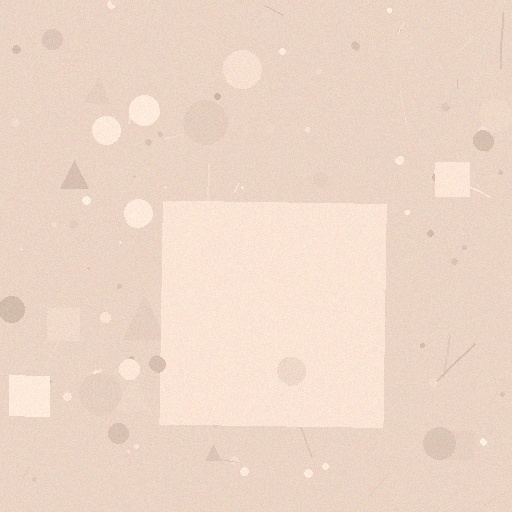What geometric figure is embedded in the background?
A square is embedded in the background.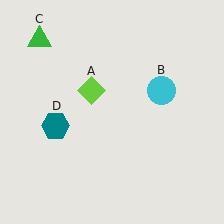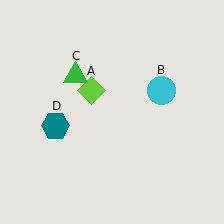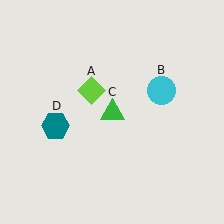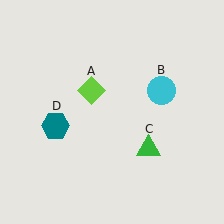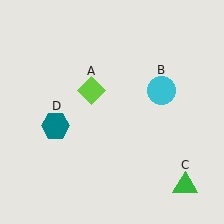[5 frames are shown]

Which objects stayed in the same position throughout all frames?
Lime diamond (object A) and cyan circle (object B) and teal hexagon (object D) remained stationary.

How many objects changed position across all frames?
1 object changed position: green triangle (object C).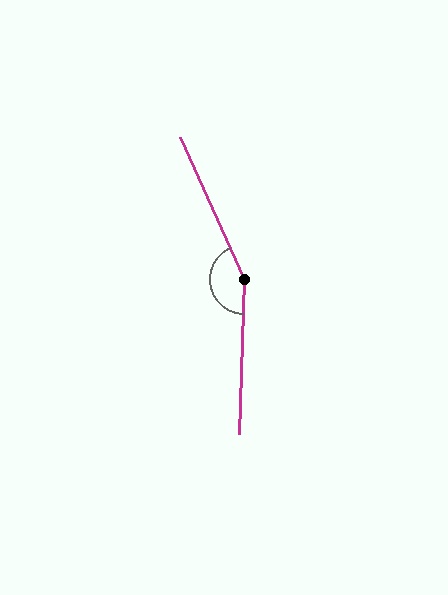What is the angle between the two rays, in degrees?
Approximately 154 degrees.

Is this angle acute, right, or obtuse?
It is obtuse.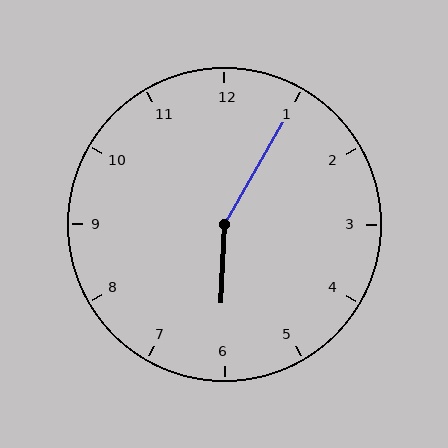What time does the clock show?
6:05.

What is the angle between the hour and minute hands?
Approximately 152 degrees.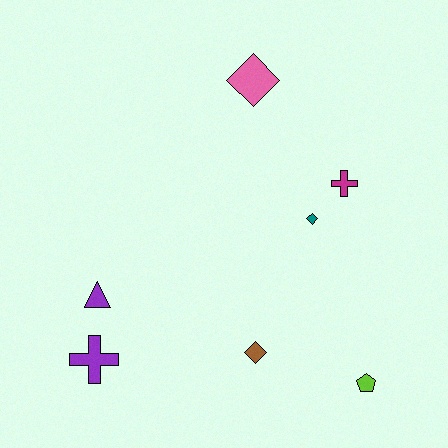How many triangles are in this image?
There is 1 triangle.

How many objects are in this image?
There are 7 objects.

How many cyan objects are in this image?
There are no cyan objects.